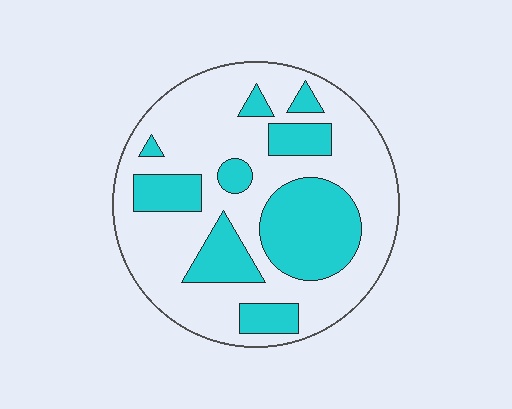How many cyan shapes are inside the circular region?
9.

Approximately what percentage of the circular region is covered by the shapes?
Approximately 30%.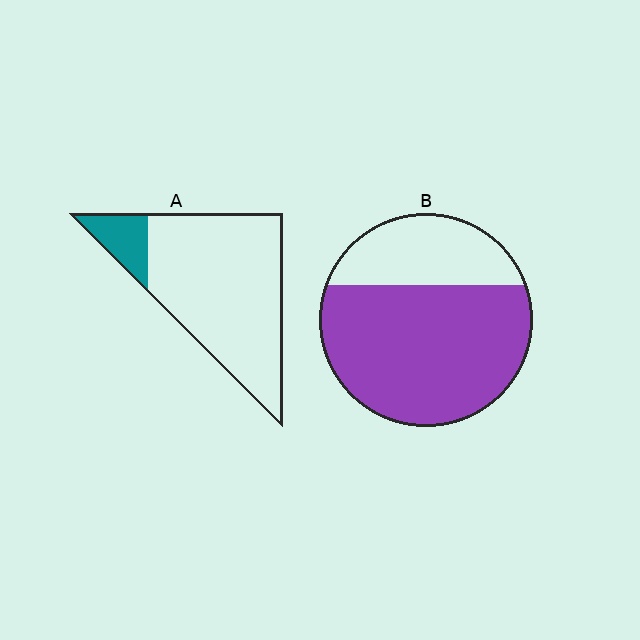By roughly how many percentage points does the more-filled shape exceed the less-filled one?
By roughly 55 percentage points (B over A).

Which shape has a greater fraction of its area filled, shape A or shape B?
Shape B.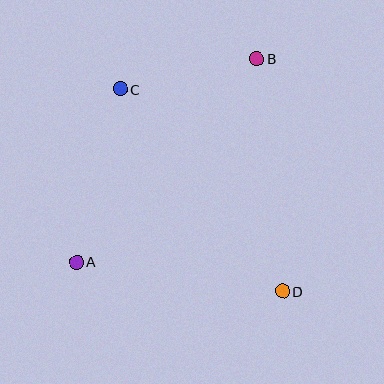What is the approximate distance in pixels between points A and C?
The distance between A and C is approximately 178 pixels.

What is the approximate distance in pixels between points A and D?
The distance between A and D is approximately 208 pixels.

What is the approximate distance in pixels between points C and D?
The distance between C and D is approximately 259 pixels.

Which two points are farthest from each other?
Points A and B are farthest from each other.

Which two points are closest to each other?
Points B and C are closest to each other.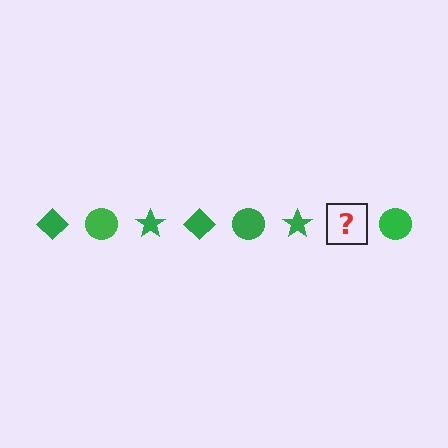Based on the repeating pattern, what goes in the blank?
The blank should be a green diamond.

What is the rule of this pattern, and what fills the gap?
The rule is that the pattern cycles through diamond, circle, star shapes in green. The gap should be filled with a green diamond.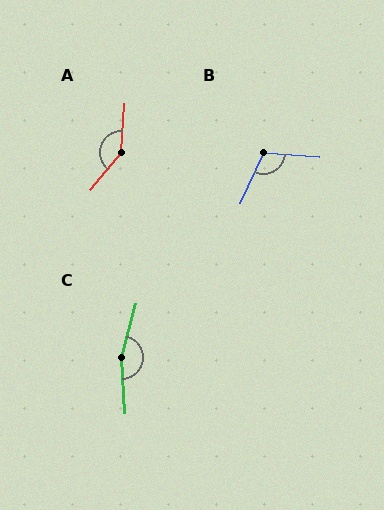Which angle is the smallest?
B, at approximately 110 degrees.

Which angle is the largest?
C, at approximately 160 degrees.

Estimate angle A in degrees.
Approximately 144 degrees.